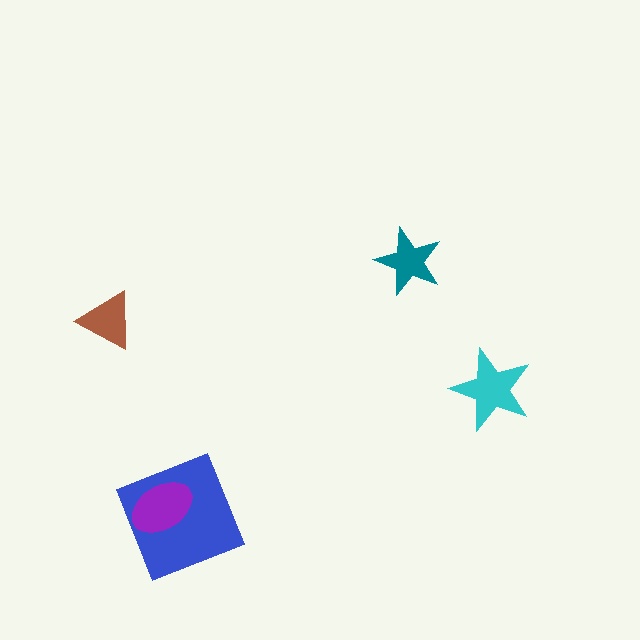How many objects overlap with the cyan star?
0 objects overlap with the cyan star.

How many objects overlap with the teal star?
0 objects overlap with the teal star.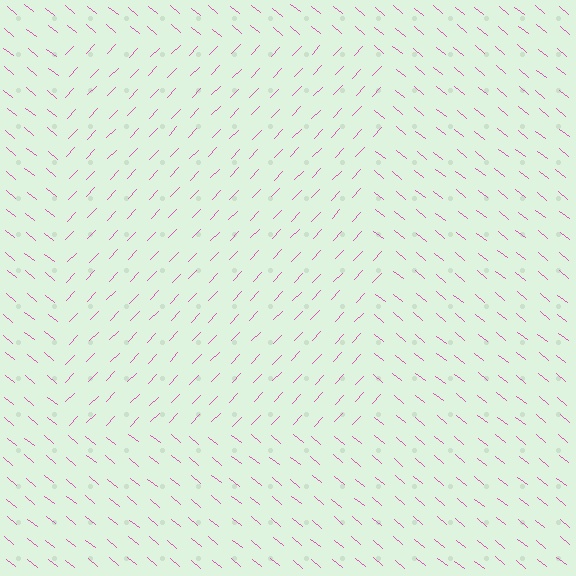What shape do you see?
I see a rectangle.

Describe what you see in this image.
The image is filled with small pink line segments. A rectangle region in the image has lines oriented differently from the surrounding lines, creating a visible texture boundary.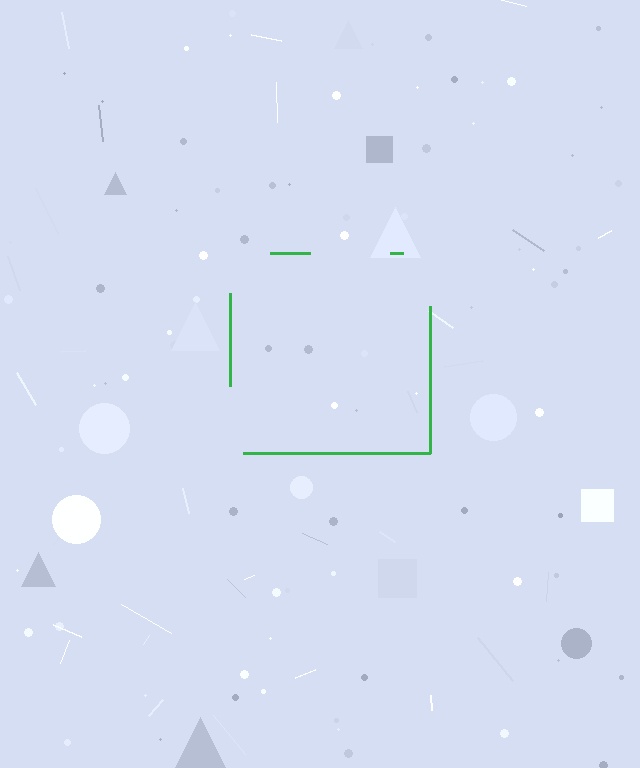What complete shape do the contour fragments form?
The contour fragments form a square.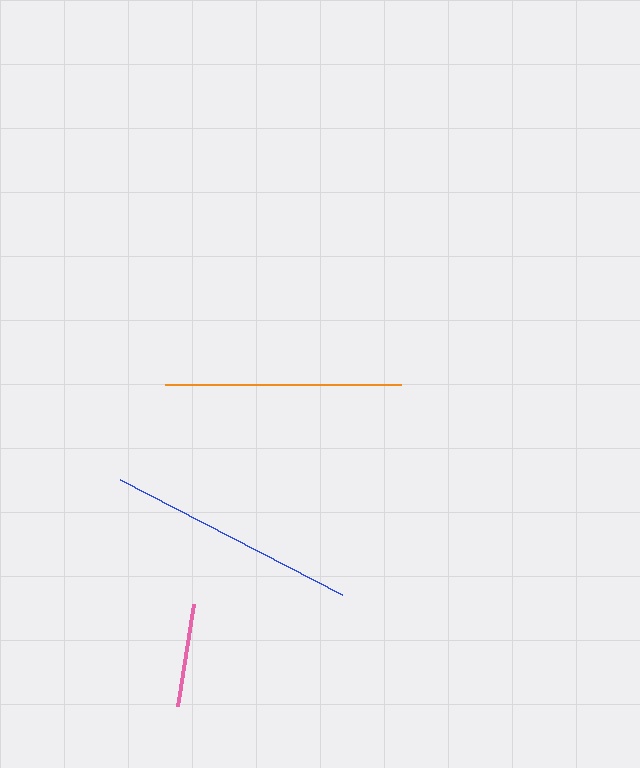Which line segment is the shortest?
The pink line is the shortest at approximately 103 pixels.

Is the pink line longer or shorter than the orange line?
The orange line is longer than the pink line.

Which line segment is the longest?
The blue line is the longest at approximately 250 pixels.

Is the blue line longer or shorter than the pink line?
The blue line is longer than the pink line.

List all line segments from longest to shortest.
From longest to shortest: blue, orange, pink.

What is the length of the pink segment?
The pink segment is approximately 103 pixels long.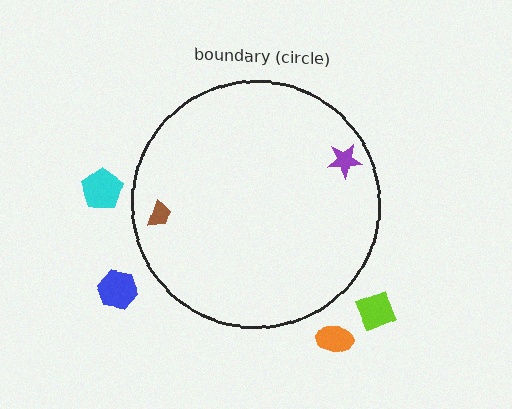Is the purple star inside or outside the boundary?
Inside.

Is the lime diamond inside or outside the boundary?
Outside.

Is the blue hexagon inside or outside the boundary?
Outside.